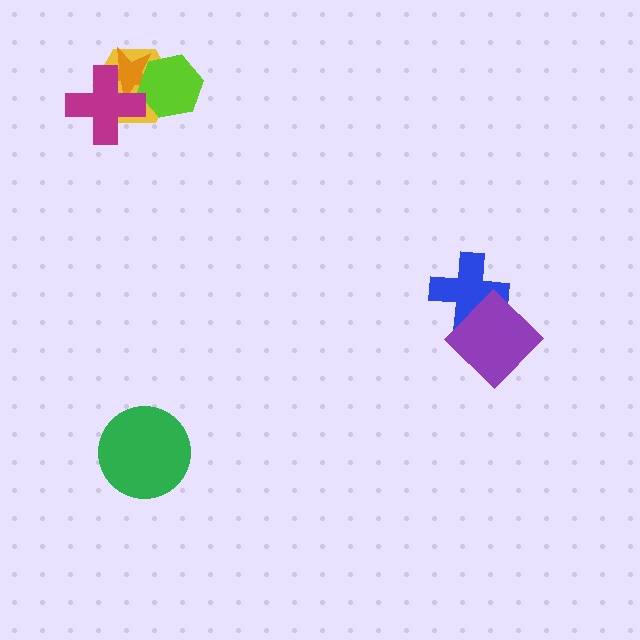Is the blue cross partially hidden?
Yes, it is partially covered by another shape.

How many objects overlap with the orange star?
3 objects overlap with the orange star.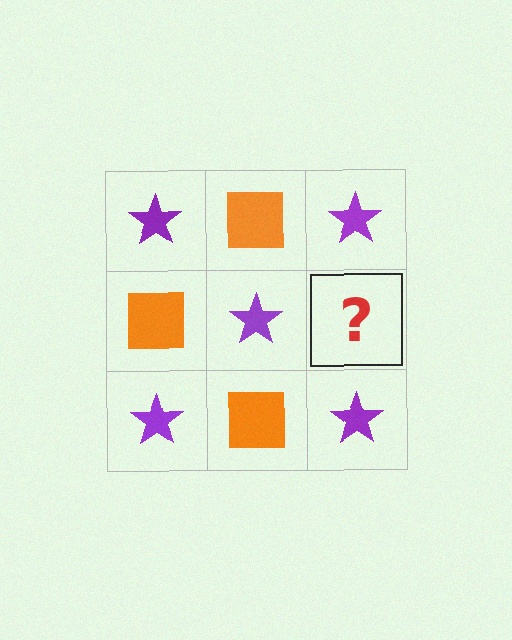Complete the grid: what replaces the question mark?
The question mark should be replaced with an orange square.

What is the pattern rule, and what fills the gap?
The rule is that it alternates purple star and orange square in a checkerboard pattern. The gap should be filled with an orange square.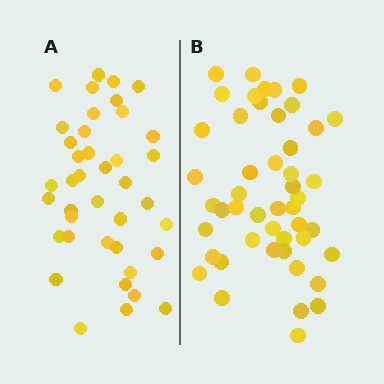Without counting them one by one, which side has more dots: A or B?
Region B (the right region) has more dots.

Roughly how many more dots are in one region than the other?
Region B has roughly 8 or so more dots than region A.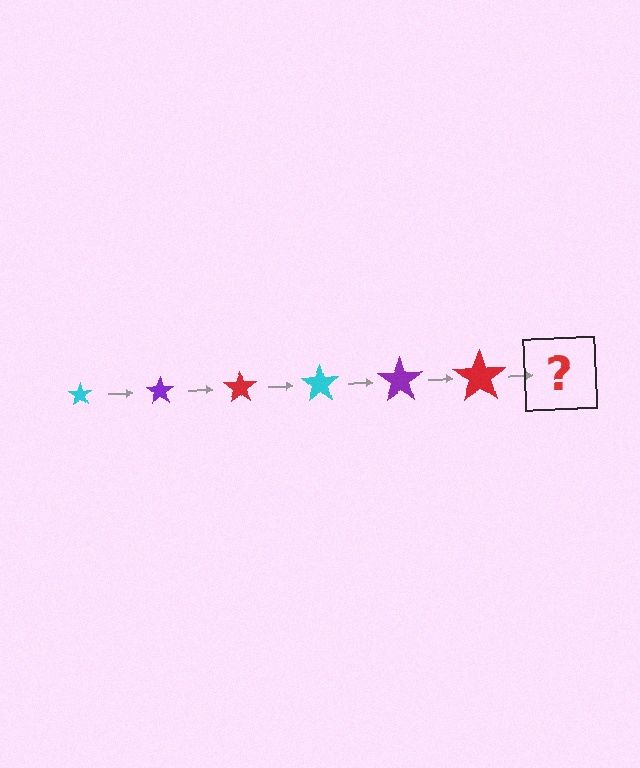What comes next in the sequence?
The next element should be a cyan star, larger than the previous one.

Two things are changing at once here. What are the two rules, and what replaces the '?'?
The two rules are that the star grows larger each step and the color cycles through cyan, purple, and red. The '?' should be a cyan star, larger than the previous one.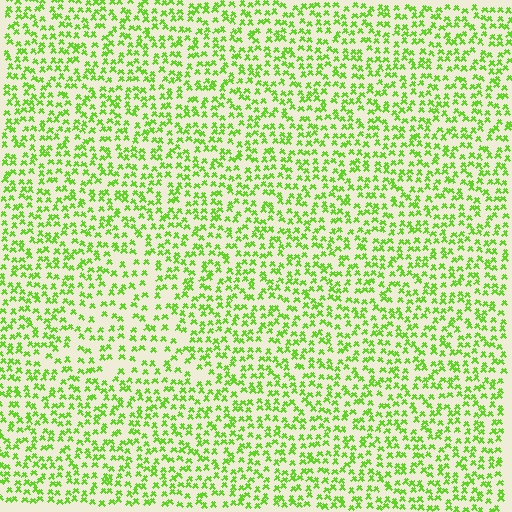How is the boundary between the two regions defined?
The boundary is defined by a change in element density (approximately 1.6x ratio). All elements are the same color, size, and shape.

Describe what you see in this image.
The image contains small lime elements arranged at two different densities. A triangle-shaped region is visible where the elements are less densely packed than the surrounding area.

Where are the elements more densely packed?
The elements are more densely packed outside the triangle boundary.